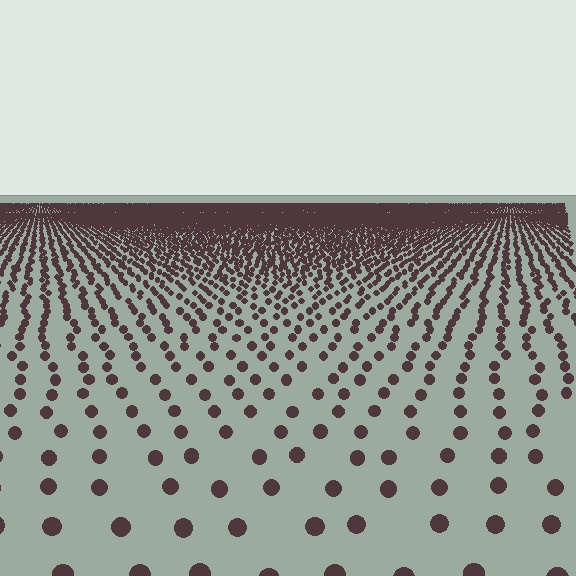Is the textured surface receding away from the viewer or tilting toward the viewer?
The surface is receding away from the viewer. Texture elements get smaller and denser toward the top.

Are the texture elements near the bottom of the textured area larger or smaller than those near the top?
Larger. Near the bottom, elements are closer to the viewer and appear at a bigger on-screen size.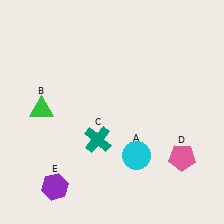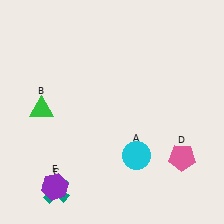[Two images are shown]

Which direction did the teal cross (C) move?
The teal cross (C) moved down.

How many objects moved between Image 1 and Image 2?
1 object moved between the two images.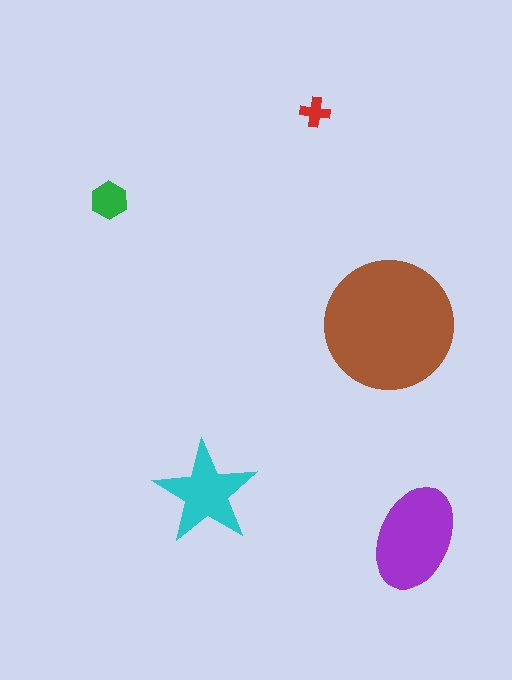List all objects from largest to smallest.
The brown circle, the purple ellipse, the cyan star, the green hexagon, the red cross.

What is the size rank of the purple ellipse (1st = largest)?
2nd.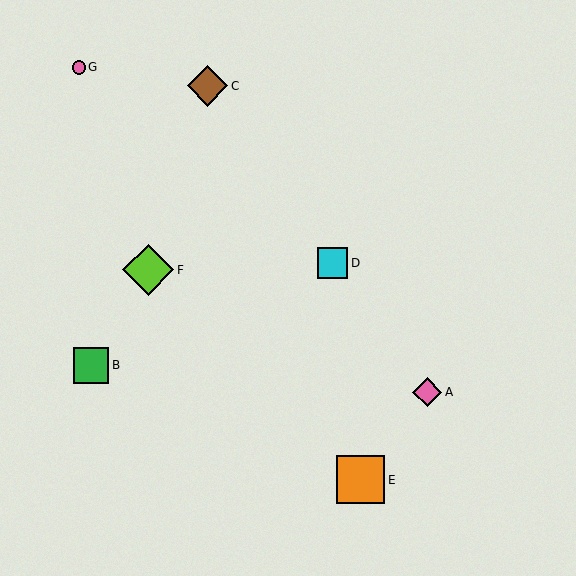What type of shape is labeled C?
Shape C is a brown diamond.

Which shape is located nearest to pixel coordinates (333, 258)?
The cyan square (labeled D) at (333, 263) is nearest to that location.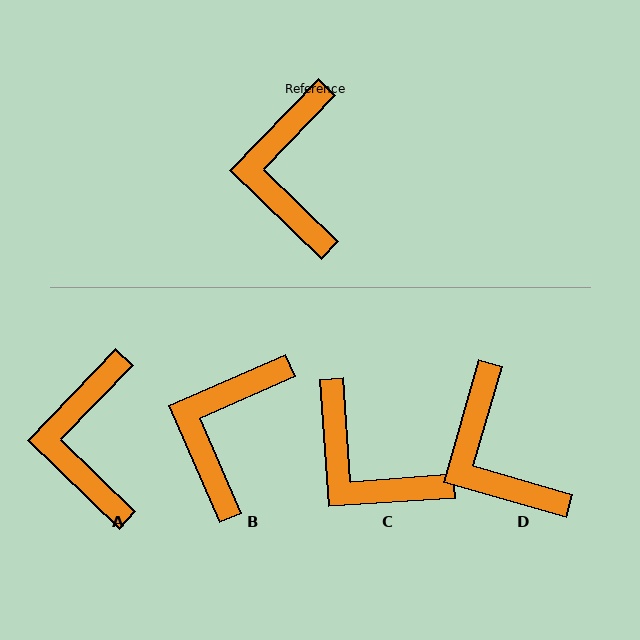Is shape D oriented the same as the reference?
No, it is off by about 28 degrees.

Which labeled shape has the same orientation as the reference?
A.